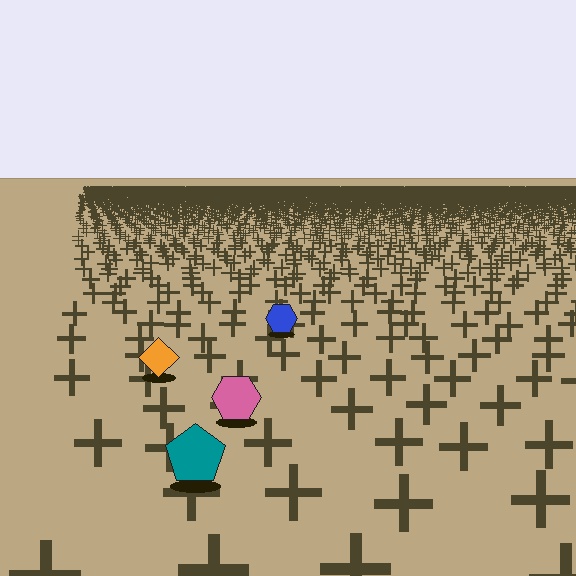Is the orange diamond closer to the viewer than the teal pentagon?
No. The teal pentagon is closer — you can tell from the texture gradient: the ground texture is coarser near it.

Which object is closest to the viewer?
The teal pentagon is closest. The texture marks near it are larger and more spread out.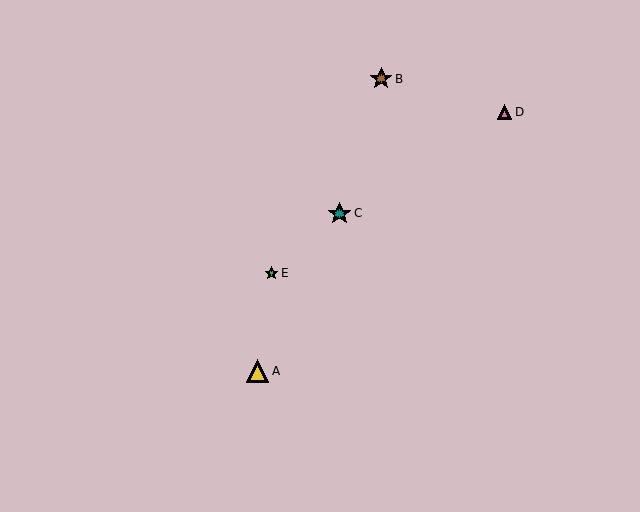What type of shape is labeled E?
Shape E is a green star.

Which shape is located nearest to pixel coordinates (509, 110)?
The pink triangle (labeled D) at (504, 112) is nearest to that location.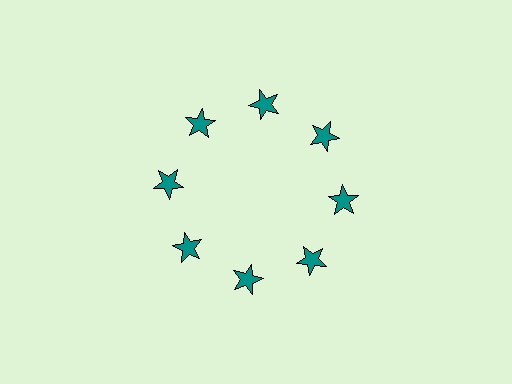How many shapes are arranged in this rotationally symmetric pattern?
There are 8 shapes, arranged in 8 groups of 1.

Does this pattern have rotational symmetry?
Yes, this pattern has 8-fold rotational symmetry. It looks the same after rotating 45 degrees around the center.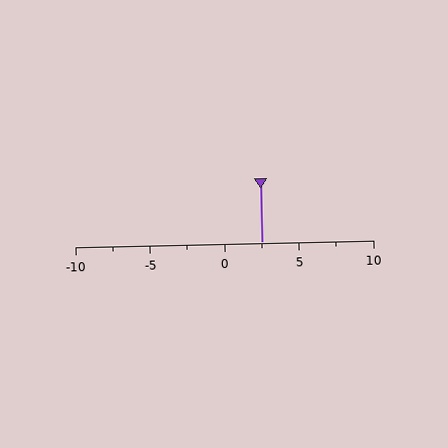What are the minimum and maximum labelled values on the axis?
The axis runs from -10 to 10.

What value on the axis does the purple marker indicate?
The marker indicates approximately 2.5.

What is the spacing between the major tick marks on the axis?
The major ticks are spaced 5 apart.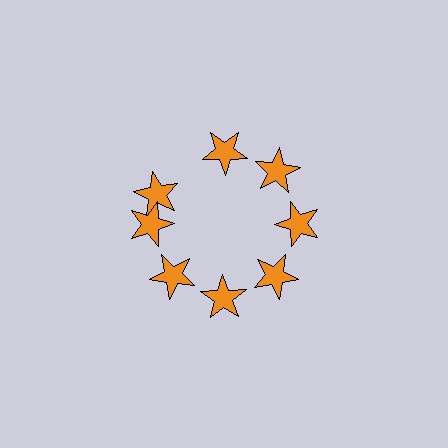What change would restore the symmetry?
The symmetry would be restored by rotating it back into even spacing with its neighbors so that all 8 stars sit at equal angles and equal distance from the center.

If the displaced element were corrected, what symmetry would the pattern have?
It would have 8-fold rotational symmetry — the pattern would map onto itself every 45 degrees.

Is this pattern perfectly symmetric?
No. The 8 orange stars are arranged in a ring, but one element near the 10 o'clock position is rotated out of alignment along the ring, breaking the 8-fold rotational symmetry.